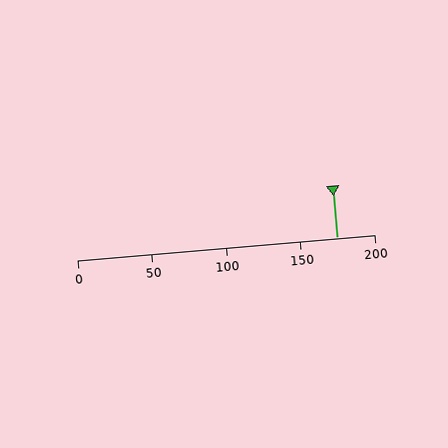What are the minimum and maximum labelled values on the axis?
The axis runs from 0 to 200.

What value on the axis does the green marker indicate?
The marker indicates approximately 175.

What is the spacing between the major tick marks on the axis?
The major ticks are spaced 50 apart.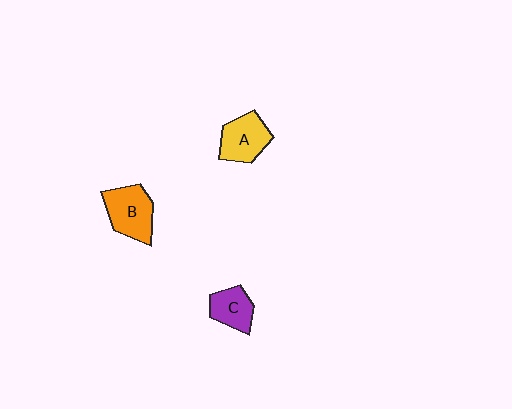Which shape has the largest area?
Shape B (orange).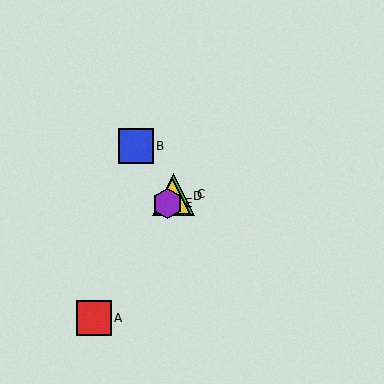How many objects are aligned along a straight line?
4 objects (A, C, D, E) are aligned along a straight line.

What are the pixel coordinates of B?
Object B is at (136, 146).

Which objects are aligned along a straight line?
Objects A, C, D, E are aligned along a straight line.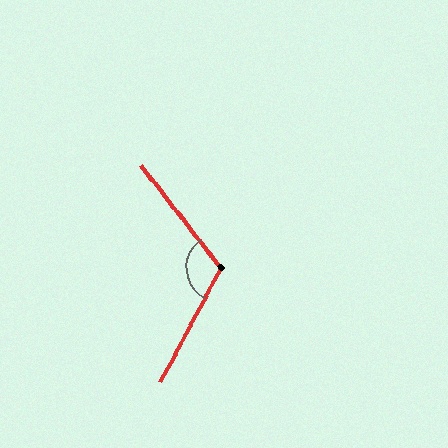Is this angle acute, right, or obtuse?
It is obtuse.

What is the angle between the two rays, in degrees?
Approximately 114 degrees.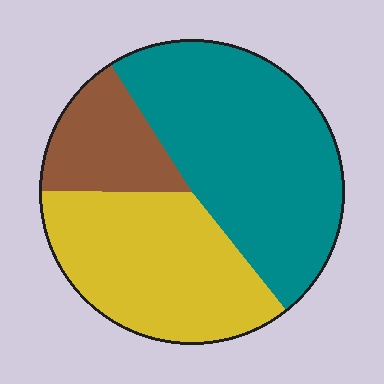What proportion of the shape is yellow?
Yellow takes up about three eighths (3/8) of the shape.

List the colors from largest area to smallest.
From largest to smallest: teal, yellow, brown.